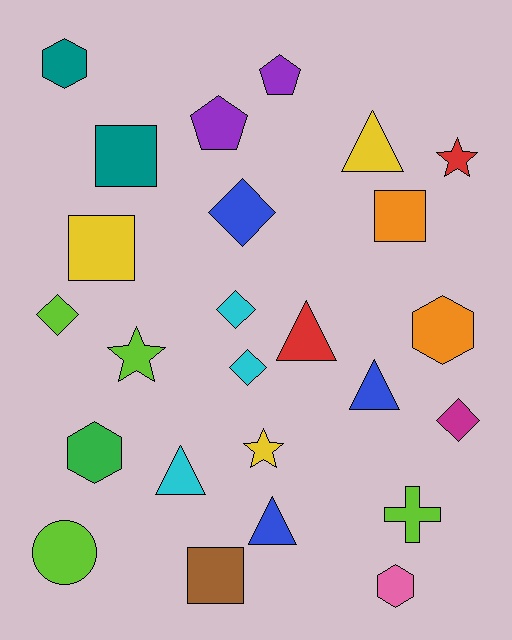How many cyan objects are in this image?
There are 3 cyan objects.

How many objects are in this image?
There are 25 objects.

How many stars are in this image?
There are 3 stars.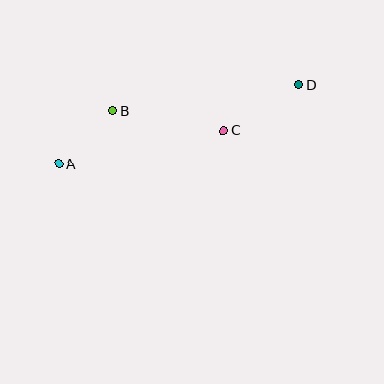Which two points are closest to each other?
Points A and B are closest to each other.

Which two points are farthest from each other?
Points A and D are farthest from each other.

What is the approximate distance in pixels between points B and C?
The distance between B and C is approximately 113 pixels.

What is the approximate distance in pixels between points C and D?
The distance between C and D is approximately 88 pixels.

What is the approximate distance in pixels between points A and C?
The distance between A and C is approximately 168 pixels.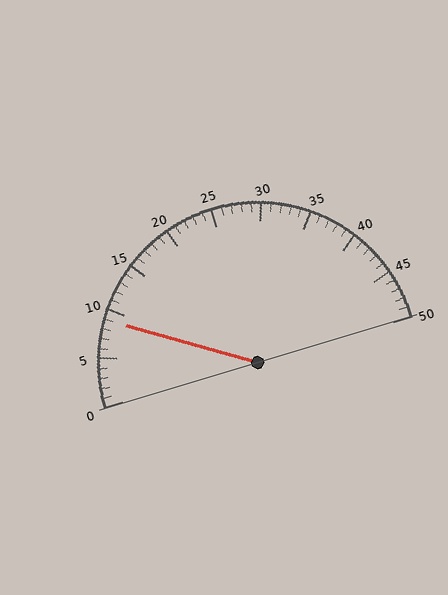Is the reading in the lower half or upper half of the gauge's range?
The reading is in the lower half of the range (0 to 50).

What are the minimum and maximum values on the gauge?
The gauge ranges from 0 to 50.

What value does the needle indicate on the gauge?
The needle indicates approximately 9.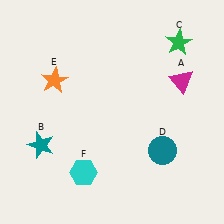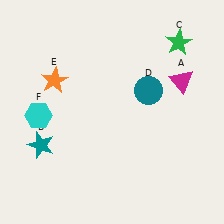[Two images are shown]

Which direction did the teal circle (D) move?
The teal circle (D) moved up.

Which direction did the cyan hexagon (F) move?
The cyan hexagon (F) moved up.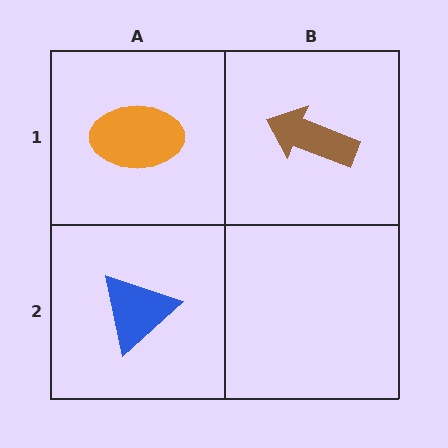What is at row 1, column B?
A brown arrow.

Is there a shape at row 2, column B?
No, that cell is empty.